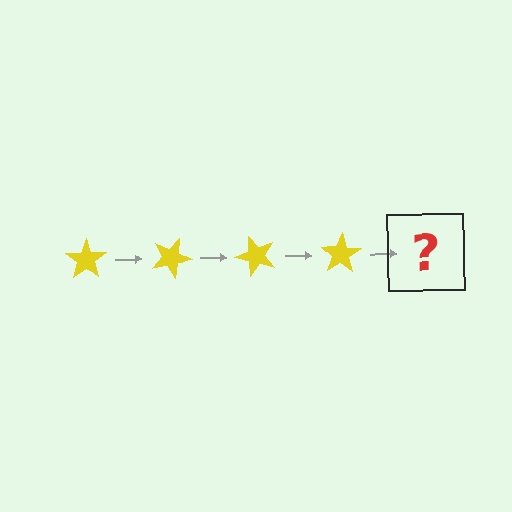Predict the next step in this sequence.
The next step is a yellow star rotated 100 degrees.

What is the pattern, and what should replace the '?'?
The pattern is that the star rotates 25 degrees each step. The '?' should be a yellow star rotated 100 degrees.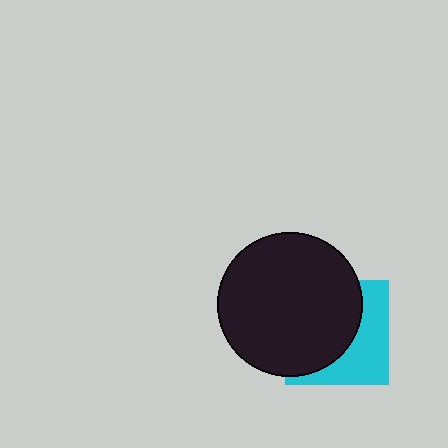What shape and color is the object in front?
The object in front is a black circle.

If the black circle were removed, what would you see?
You would see the complete cyan square.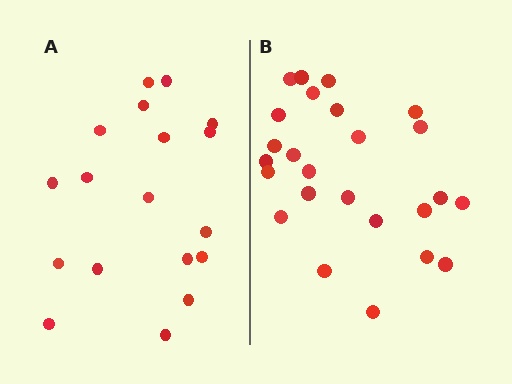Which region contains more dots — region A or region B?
Region B (the right region) has more dots.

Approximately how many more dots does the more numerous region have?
Region B has roughly 8 or so more dots than region A.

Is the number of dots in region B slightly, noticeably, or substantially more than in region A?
Region B has noticeably more, but not dramatically so. The ratio is roughly 1.4 to 1.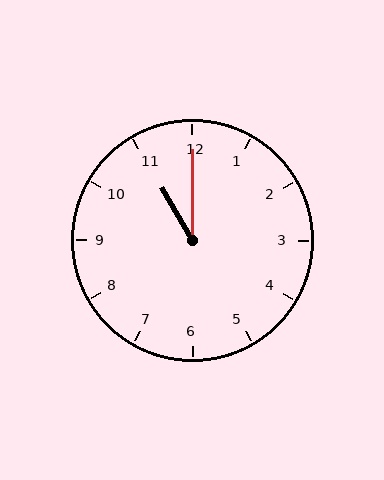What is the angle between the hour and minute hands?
Approximately 30 degrees.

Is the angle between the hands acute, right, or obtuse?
It is acute.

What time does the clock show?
11:00.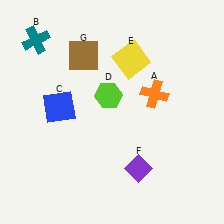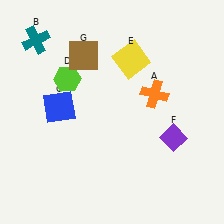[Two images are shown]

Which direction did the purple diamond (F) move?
The purple diamond (F) moved right.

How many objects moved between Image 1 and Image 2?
2 objects moved between the two images.